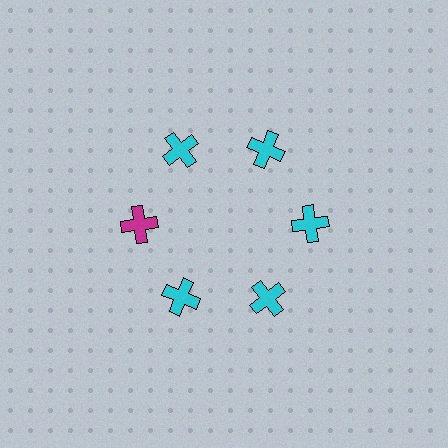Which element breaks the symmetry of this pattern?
The magenta cross at roughly the 9 o'clock position breaks the symmetry. All other shapes are cyan crosses.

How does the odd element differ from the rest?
It has a different color: magenta instead of cyan.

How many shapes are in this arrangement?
There are 6 shapes arranged in a ring pattern.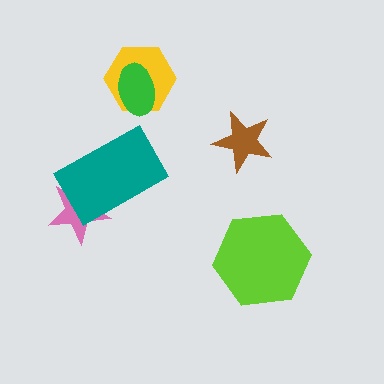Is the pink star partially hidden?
Yes, it is partially covered by another shape.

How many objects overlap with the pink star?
1 object overlaps with the pink star.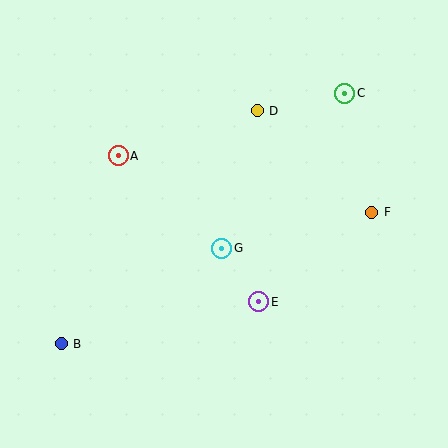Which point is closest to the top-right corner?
Point C is closest to the top-right corner.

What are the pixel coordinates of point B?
Point B is at (61, 344).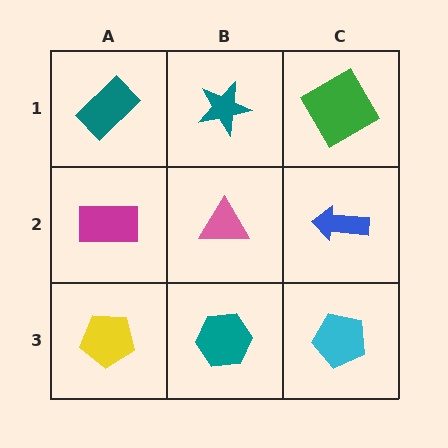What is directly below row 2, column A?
A yellow pentagon.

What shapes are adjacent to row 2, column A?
A teal rectangle (row 1, column A), a yellow pentagon (row 3, column A), a pink triangle (row 2, column B).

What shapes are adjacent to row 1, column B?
A pink triangle (row 2, column B), a teal rectangle (row 1, column A), a green diamond (row 1, column C).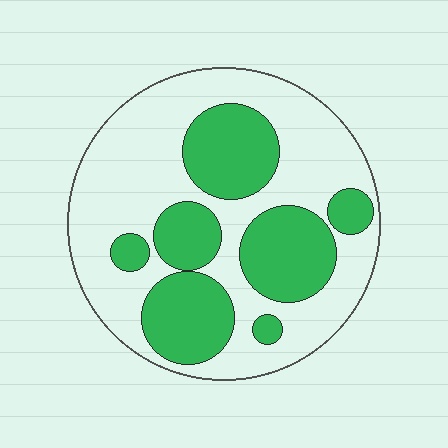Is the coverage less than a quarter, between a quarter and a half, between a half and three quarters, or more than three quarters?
Between a quarter and a half.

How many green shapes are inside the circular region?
7.